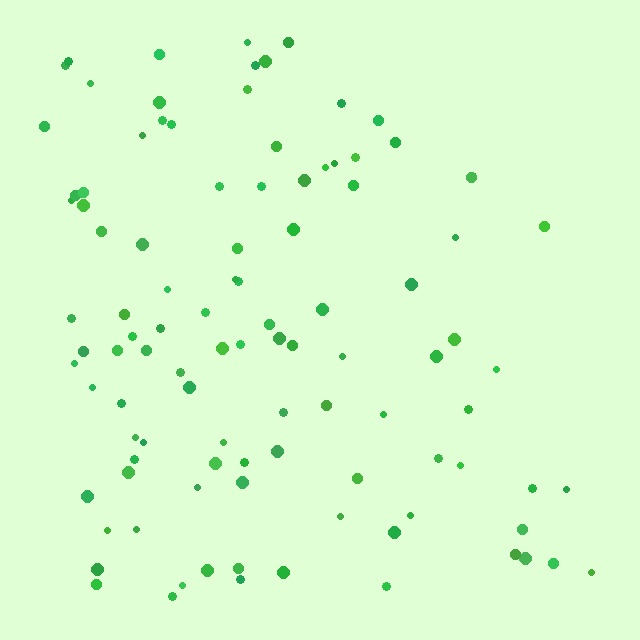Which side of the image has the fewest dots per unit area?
The right.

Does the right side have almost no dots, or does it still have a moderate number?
Still a moderate number, just noticeably fewer than the left.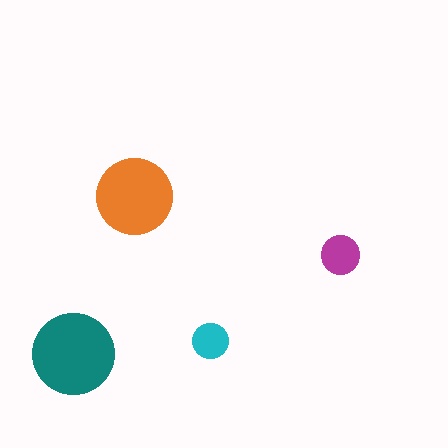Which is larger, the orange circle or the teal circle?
The teal one.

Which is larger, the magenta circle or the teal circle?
The teal one.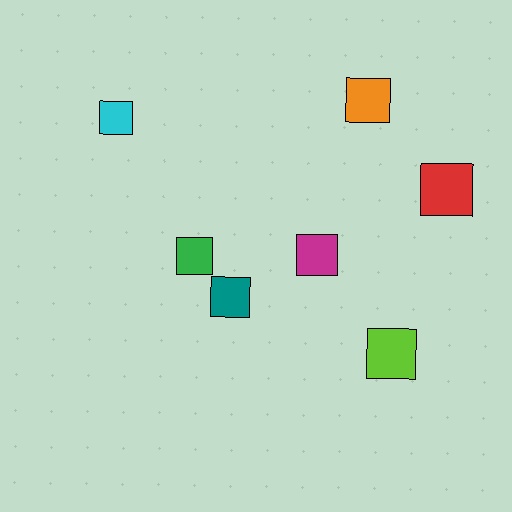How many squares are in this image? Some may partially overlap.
There are 7 squares.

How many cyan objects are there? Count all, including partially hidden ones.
There is 1 cyan object.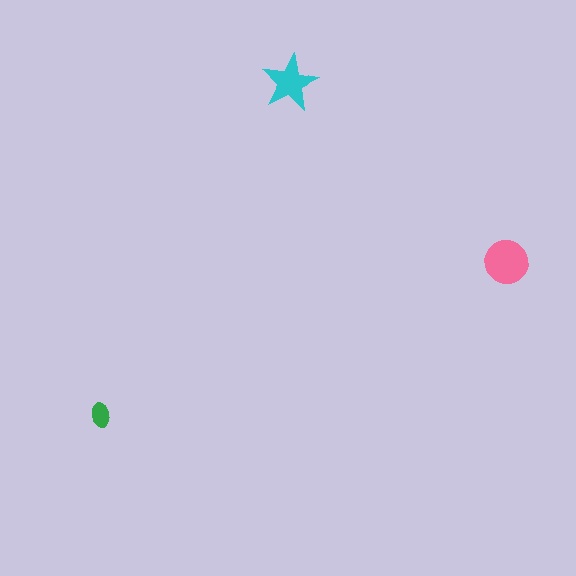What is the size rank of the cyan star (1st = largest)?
2nd.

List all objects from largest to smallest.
The pink circle, the cyan star, the green ellipse.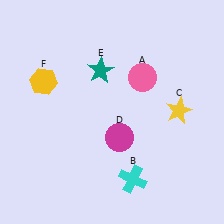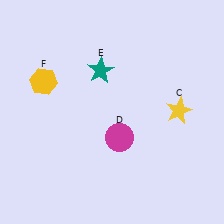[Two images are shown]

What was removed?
The cyan cross (B), the pink circle (A) were removed in Image 2.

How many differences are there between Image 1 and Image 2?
There are 2 differences between the two images.